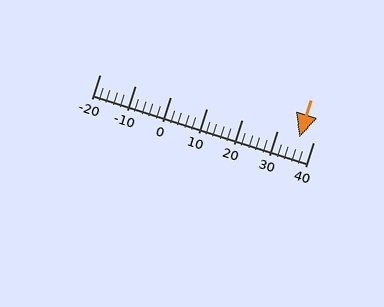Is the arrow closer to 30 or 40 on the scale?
The arrow is closer to 40.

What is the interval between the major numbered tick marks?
The major tick marks are spaced 10 units apart.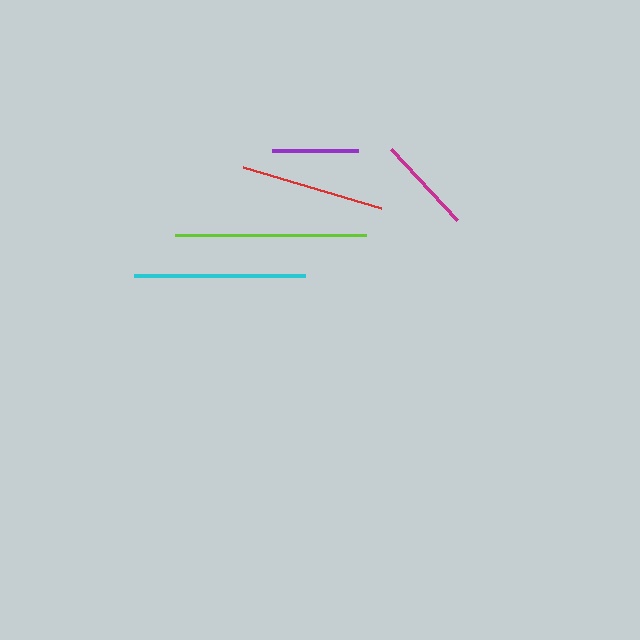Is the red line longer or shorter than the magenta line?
The red line is longer than the magenta line.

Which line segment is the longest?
The lime line is the longest at approximately 190 pixels.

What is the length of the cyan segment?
The cyan segment is approximately 171 pixels long.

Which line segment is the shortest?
The purple line is the shortest at approximately 86 pixels.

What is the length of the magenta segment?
The magenta segment is approximately 97 pixels long.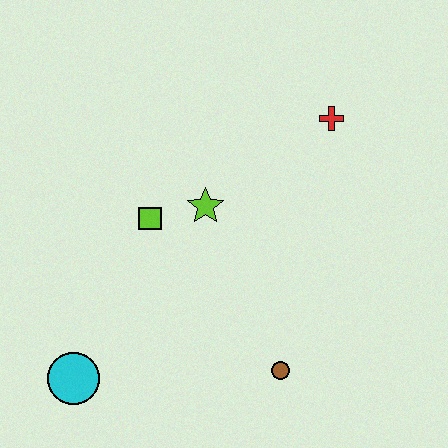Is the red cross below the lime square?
No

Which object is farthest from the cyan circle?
The red cross is farthest from the cyan circle.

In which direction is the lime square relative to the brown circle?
The lime square is above the brown circle.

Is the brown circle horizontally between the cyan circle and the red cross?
Yes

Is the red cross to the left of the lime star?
No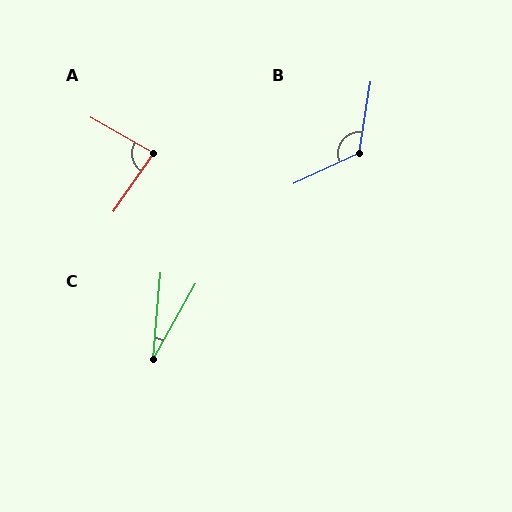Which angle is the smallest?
C, at approximately 24 degrees.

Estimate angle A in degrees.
Approximately 85 degrees.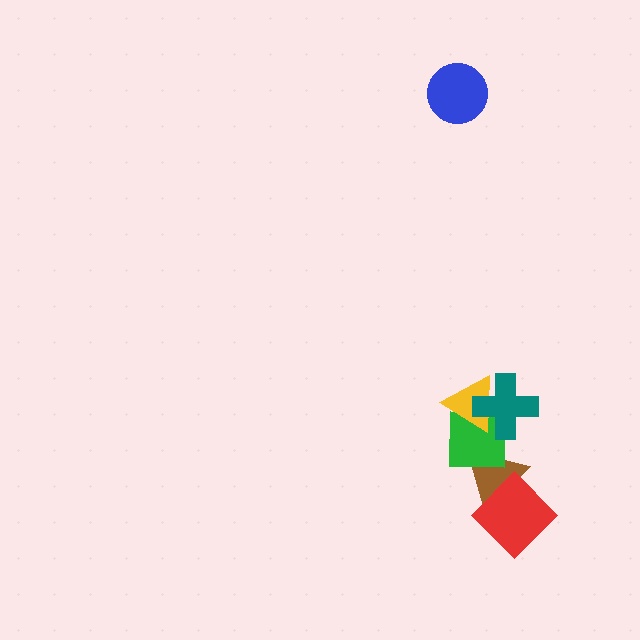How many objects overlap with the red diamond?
1 object overlaps with the red diamond.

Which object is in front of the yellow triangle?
The teal cross is in front of the yellow triangle.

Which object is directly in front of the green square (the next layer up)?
The yellow triangle is directly in front of the green square.